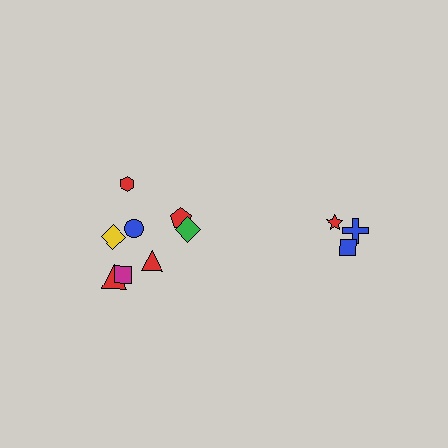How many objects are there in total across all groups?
There are 11 objects.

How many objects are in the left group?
There are 8 objects.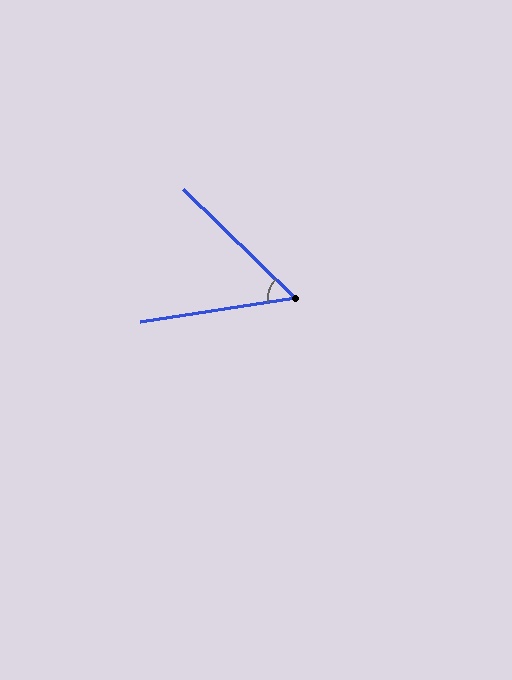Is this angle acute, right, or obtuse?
It is acute.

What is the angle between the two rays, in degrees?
Approximately 53 degrees.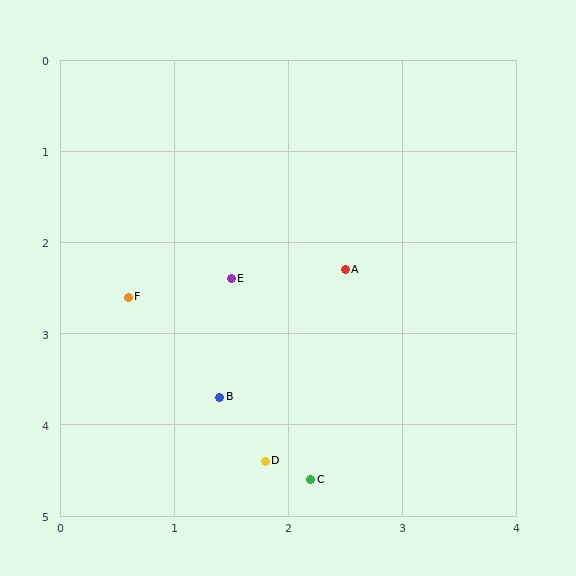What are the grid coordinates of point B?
Point B is at approximately (1.4, 3.7).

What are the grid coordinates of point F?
Point F is at approximately (0.6, 2.6).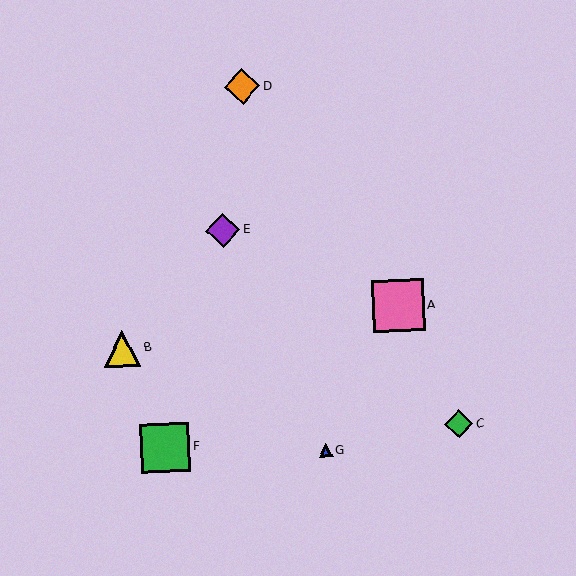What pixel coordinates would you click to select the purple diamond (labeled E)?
Click at (223, 230) to select the purple diamond E.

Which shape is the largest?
The pink square (labeled A) is the largest.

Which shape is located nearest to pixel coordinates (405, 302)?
The pink square (labeled A) at (398, 306) is nearest to that location.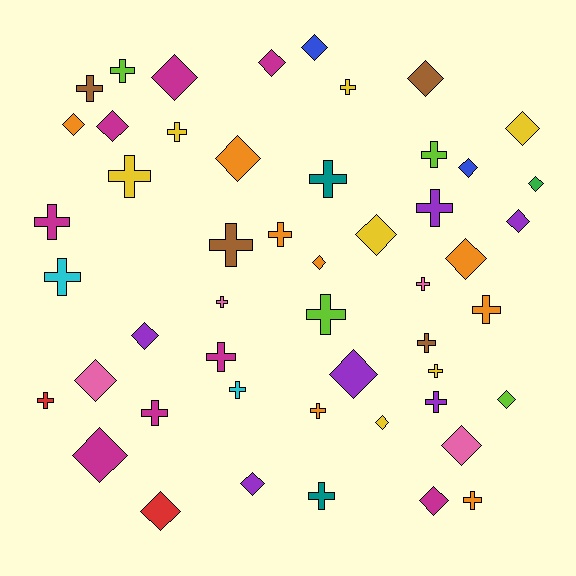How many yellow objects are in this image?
There are 7 yellow objects.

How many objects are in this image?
There are 50 objects.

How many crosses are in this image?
There are 26 crosses.